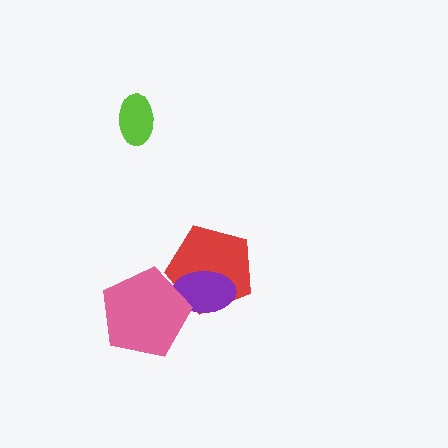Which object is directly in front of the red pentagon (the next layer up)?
The purple ellipse is directly in front of the red pentagon.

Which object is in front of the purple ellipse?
The pink pentagon is in front of the purple ellipse.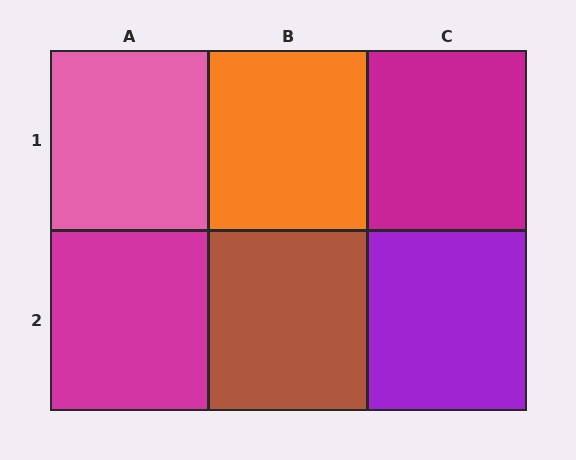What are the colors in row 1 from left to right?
Pink, orange, magenta.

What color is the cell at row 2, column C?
Purple.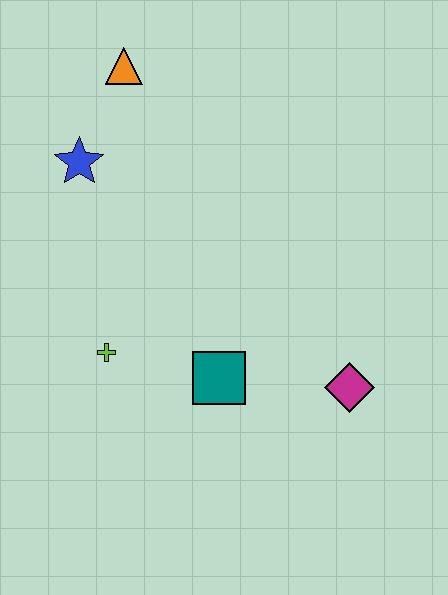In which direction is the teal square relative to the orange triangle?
The teal square is below the orange triangle.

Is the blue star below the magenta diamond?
No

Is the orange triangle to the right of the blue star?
Yes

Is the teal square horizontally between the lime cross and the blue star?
No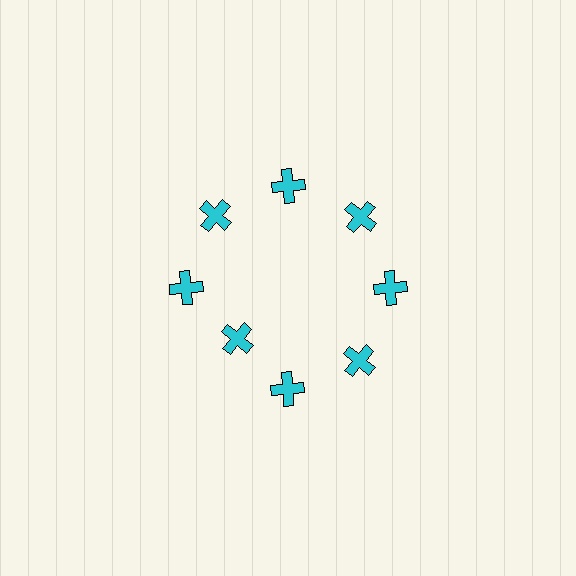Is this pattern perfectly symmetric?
No. The 8 cyan crosses are arranged in a ring, but one element near the 8 o'clock position is pulled inward toward the center, breaking the 8-fold rotational symmetry.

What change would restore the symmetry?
The symmetry would be restored by moving it outward, back onto the ring so that all 8 crosses sit at equal angles and equal distance from the center.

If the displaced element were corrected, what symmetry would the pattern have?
It would have 8-fold rotational symmetry — the pattern would map onto itself every 45 degrees.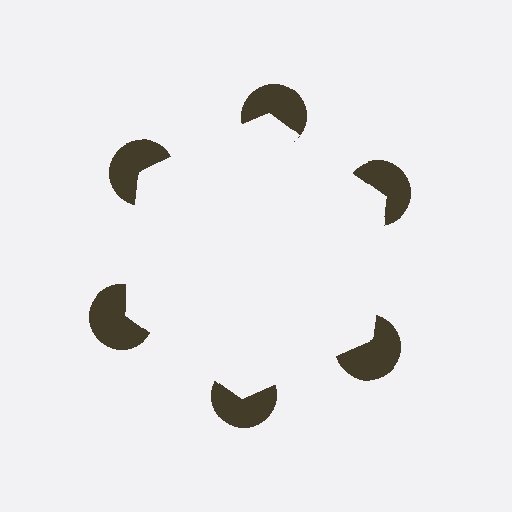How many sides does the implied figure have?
6 sides.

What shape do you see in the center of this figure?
An illusory hexagon — its edges are inferred from the aligned wedge cuts in the pac-man discs, not physically drawn.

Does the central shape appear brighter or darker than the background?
It typically appears slightly brighter than the background, even though no actual brightness change is drawn.